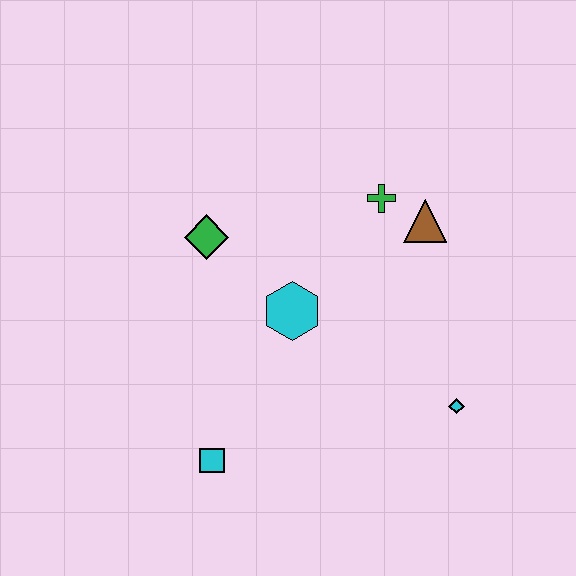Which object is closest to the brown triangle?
The green cross is closest to the brown triangle.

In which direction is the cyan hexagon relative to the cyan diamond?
The cyan hexagon is to the left of the cyan diamond.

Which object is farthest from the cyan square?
The brown triangle is farthest from the cyan square.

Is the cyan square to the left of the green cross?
Yes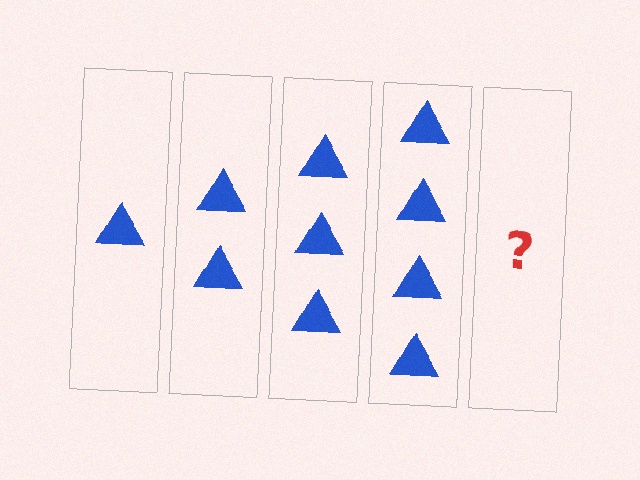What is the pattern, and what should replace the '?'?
The pattern is that each step adds one more triangle. The '?' should be 5 triangles.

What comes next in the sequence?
The next element should be 5 triangles.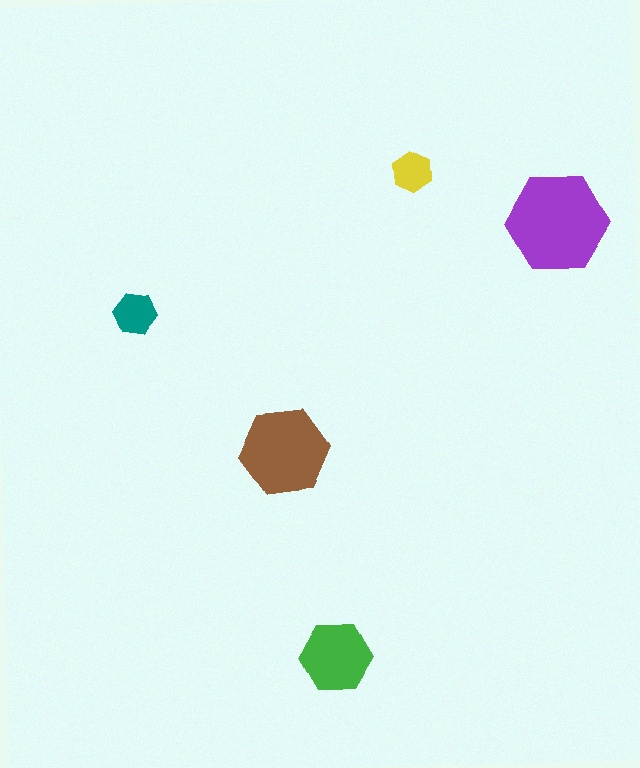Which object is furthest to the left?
The teal hexagon is leftmost.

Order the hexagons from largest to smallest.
the purple one, the brown one, the green one, the teal one, the yellow one.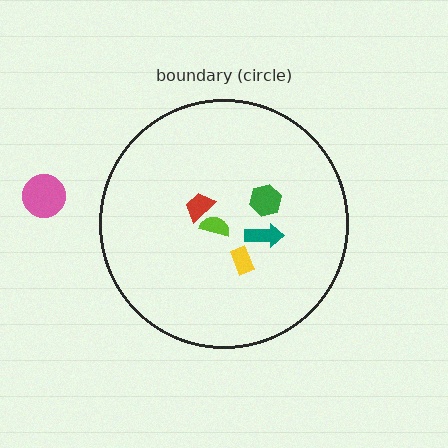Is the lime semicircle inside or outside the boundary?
Inside.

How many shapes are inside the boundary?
5 inside, 1 outside.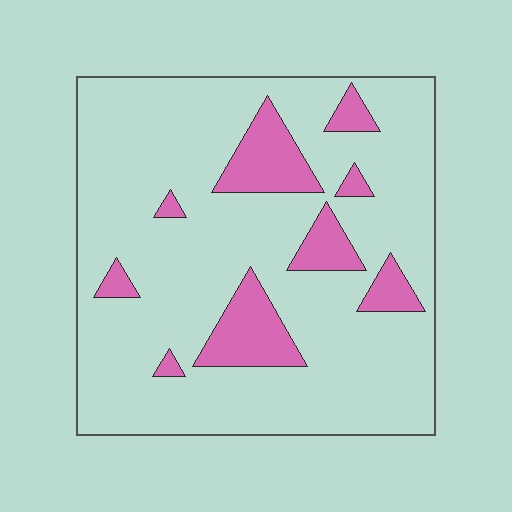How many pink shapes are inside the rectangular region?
9.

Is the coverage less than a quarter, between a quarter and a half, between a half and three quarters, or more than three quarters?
Less than a quarter.